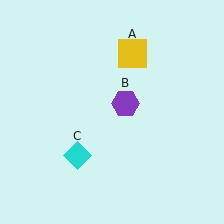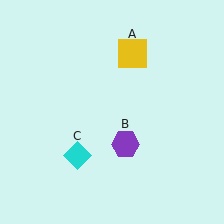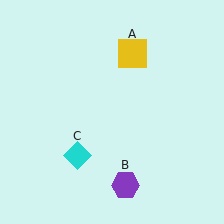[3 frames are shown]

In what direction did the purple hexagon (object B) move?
The purple hexagon (object B) moved down.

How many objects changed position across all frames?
1 object changed position: purple hexagon (object B).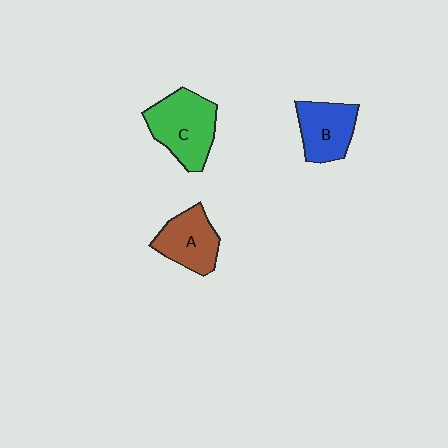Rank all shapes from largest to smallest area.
From largest to smallest: C (green), B (blue), A (brown).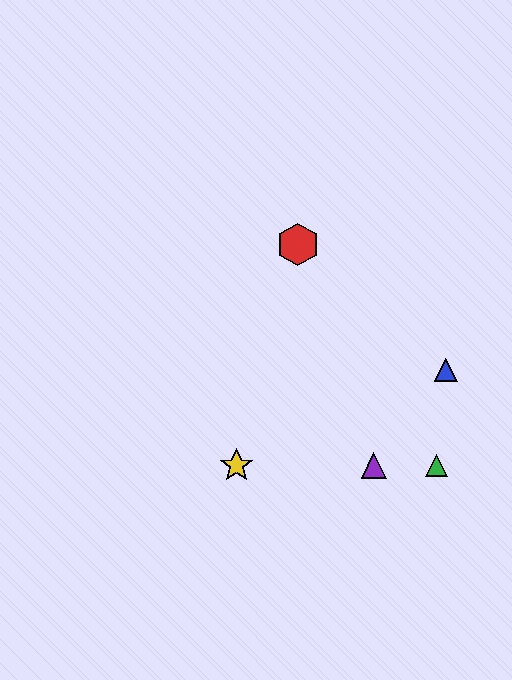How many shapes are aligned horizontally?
3 shapes (the green triangle, the yellow star, the purple triangle) are aligned horizontally.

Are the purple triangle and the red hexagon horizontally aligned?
No, the purple triangle is at y≈465 and the red hexagon is at y≈244.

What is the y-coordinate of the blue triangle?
The blue triangle is at y≈370.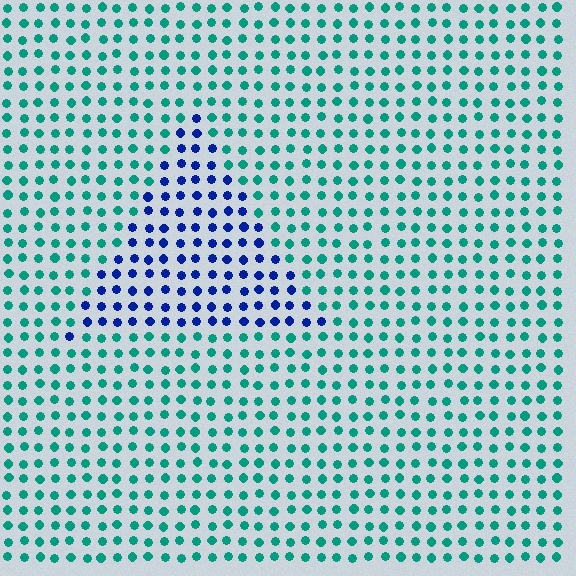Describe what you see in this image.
The image is filled with small teal elements in a uniform arrangement. A triangle-shaped region is visible where the elements are tinted to a slightly different hue, forming a subtle color boundary.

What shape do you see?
I see a triangle.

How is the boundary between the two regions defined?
The boundary is defined purely by a slight shift in hue (about 60 degrees). Spacing, size, and orientation are identical on both sides.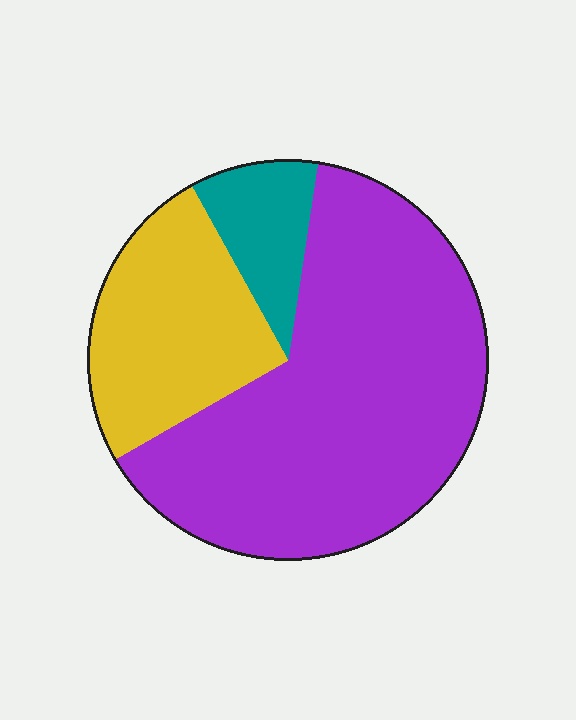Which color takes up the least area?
Teal, at roughly 10%.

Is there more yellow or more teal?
Yellow.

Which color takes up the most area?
Purple, at roughly 65%.